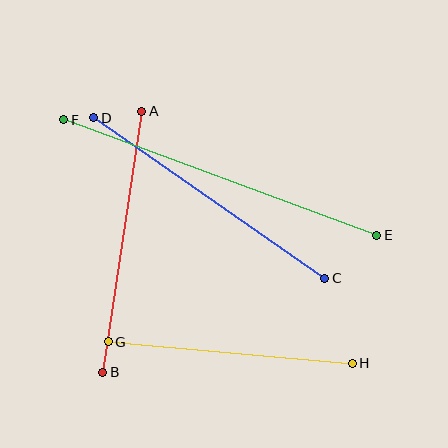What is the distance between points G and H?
The distance is approximately 245 pixels.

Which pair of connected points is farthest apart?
Points E and F are farthest apart.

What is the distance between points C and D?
The distance is approximately 282 pixels.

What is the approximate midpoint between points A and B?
The midpoint is at approximately (122, 242) pixels.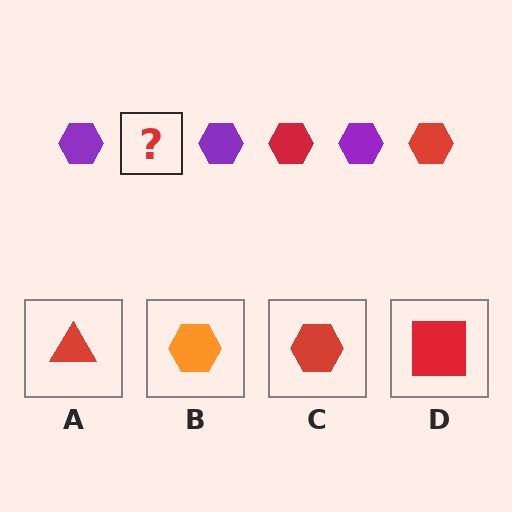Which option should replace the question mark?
Option C.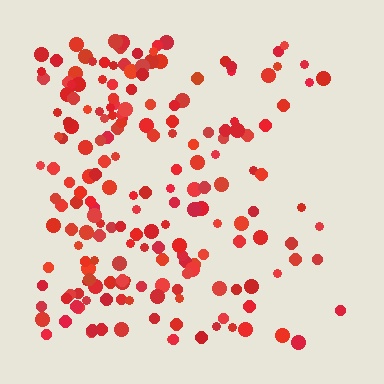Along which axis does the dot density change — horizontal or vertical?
Horizontal.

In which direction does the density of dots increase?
From right to left, with the left side densest.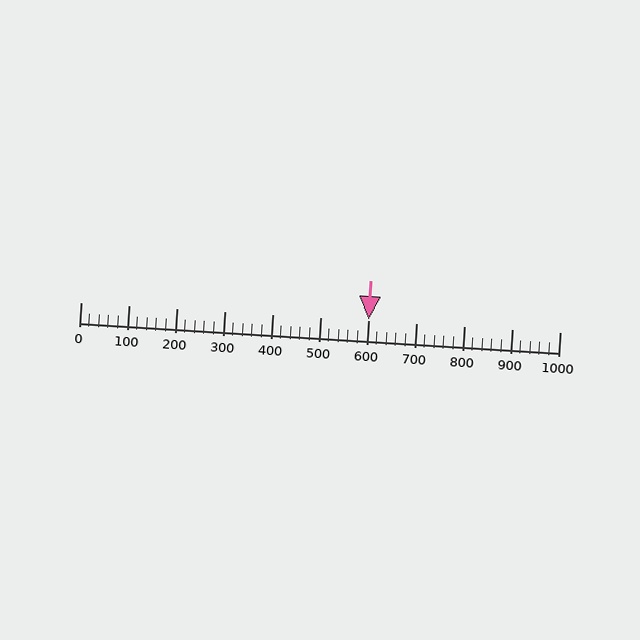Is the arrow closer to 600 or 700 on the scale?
The arrow is closer to 600.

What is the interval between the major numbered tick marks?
The major tick marks are spaced 100 units apart.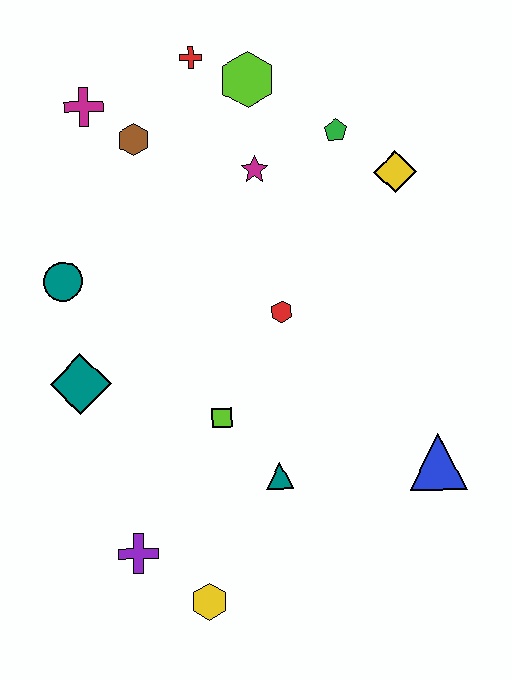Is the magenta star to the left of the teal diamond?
No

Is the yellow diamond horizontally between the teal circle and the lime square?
No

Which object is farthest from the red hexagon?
The yellow hexagon is farthest from the red hexagon.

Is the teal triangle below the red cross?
Yes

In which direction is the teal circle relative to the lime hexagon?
The teal circle is below the lime hexagon.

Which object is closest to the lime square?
The teal triangle is closest to the lime square.